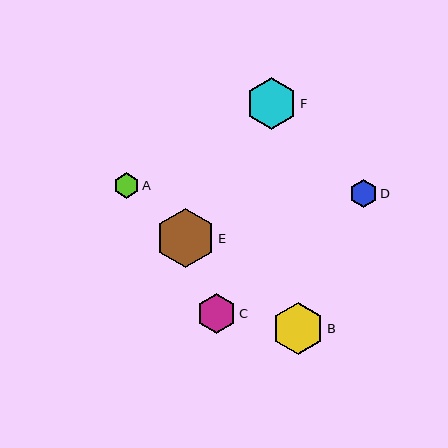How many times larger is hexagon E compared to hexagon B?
Hexagon E is approximately 1.1 times the size of hexagon B.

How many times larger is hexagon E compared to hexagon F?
Hexagon E is approximately 1.2 times the size of hexagon F.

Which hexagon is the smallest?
Hexagon A is the smallest with a size of approximately 25 pixels.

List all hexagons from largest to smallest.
From largest to smallest: E, B, F, C, D, A.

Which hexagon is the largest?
Hexagon E is the largest with a size of approximately 59 pixels.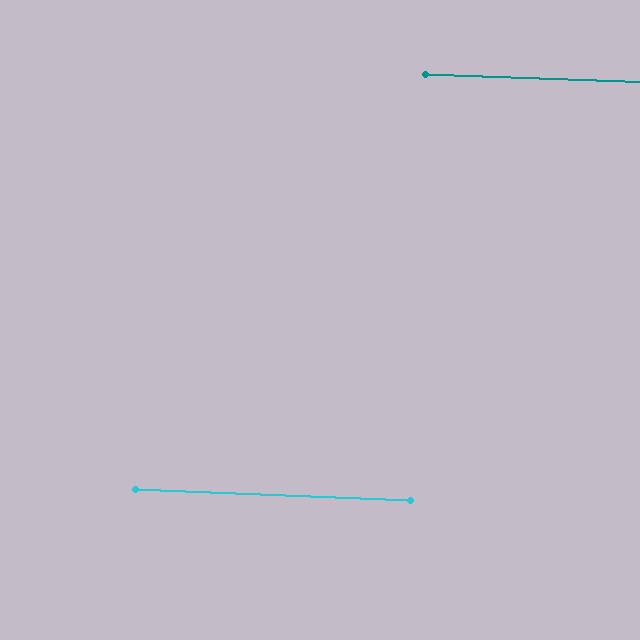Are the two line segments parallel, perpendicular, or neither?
Parallel — their directions differ by only 0.4°.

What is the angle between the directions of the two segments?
Approximately 0 degrees.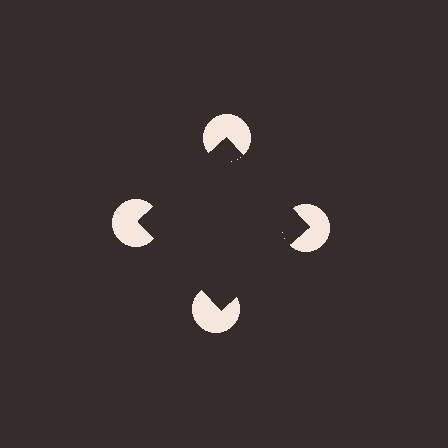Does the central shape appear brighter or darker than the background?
It typically appears slightly darker than the background, even though no actual brightness change is drawn.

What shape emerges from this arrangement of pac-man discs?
An illusory square — its edges are inferred from the aligned wedge cuts in the pac-man discs, not physically drawn.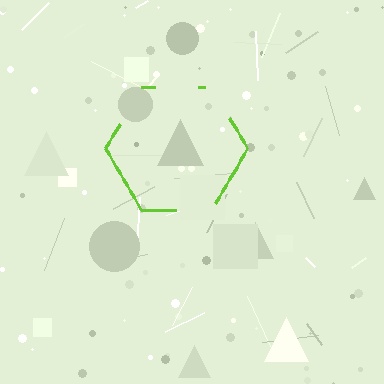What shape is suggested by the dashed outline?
The dashed outline suggests a hexagon.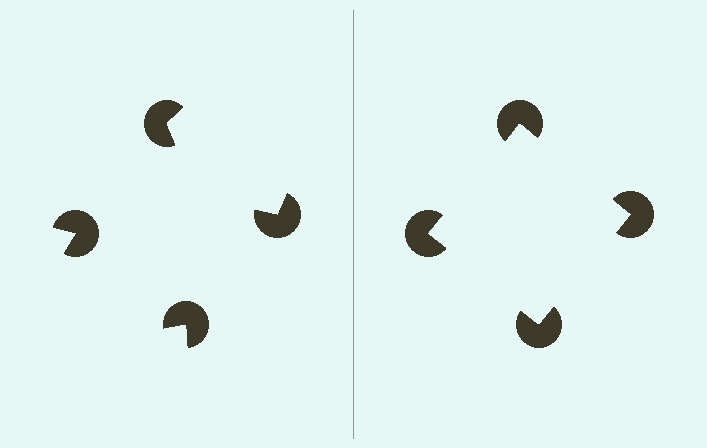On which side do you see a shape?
An illusory square appears on the right side. On the left side the wedge cuts are rotated, so no coherent shape forms.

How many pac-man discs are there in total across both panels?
8 — 4 on each side.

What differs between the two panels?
The pac-man discs are positioned identically on both sides; only the wedge orientations differ. On the right they align to a square; on the left they are misaligned.